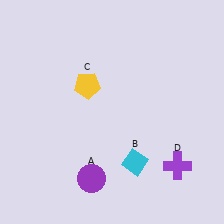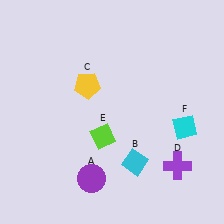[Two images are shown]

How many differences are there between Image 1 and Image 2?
There are 2 differences between the two images.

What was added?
A lime diamond (E), a cyan diamond (F) were added in Image 2.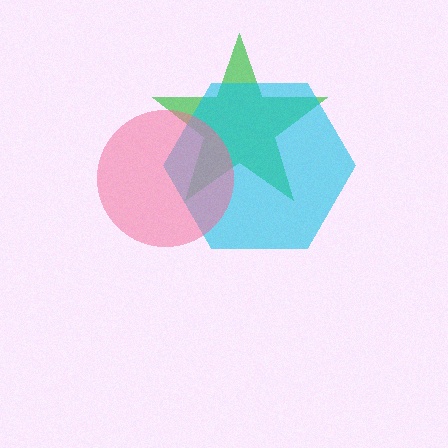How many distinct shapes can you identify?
There are 3 distinct shapes: a green star, a cyan hexagon, a pink circle.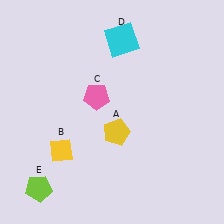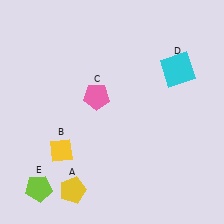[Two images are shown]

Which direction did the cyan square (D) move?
The cyan square (D) moved right.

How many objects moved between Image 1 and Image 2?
2 objects moved between the two images.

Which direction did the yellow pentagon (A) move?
The yellow pentagon (A) moved down.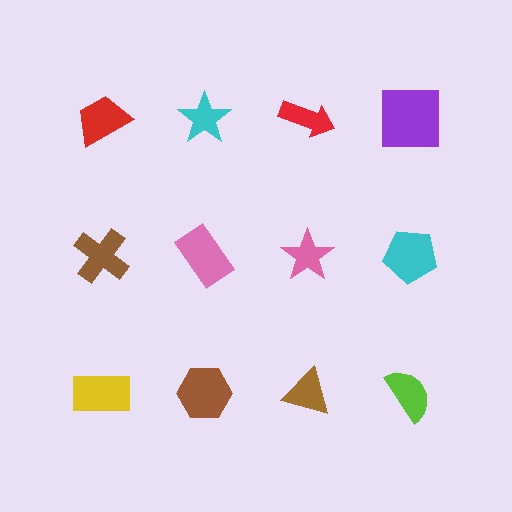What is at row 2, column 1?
A brown cross.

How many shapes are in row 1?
4 shapes.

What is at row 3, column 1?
A yellow rectangle.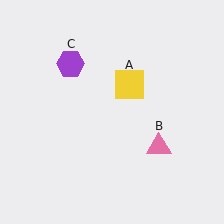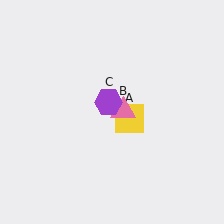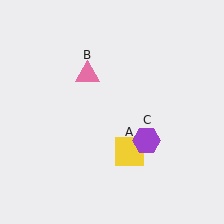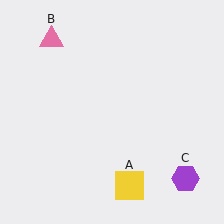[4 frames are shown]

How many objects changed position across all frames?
3 objects changed position: yellow square (object A), pink triangle (object B), purple hexagon (object C).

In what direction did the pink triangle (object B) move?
The pink triangle (object B) moved up and to the left.